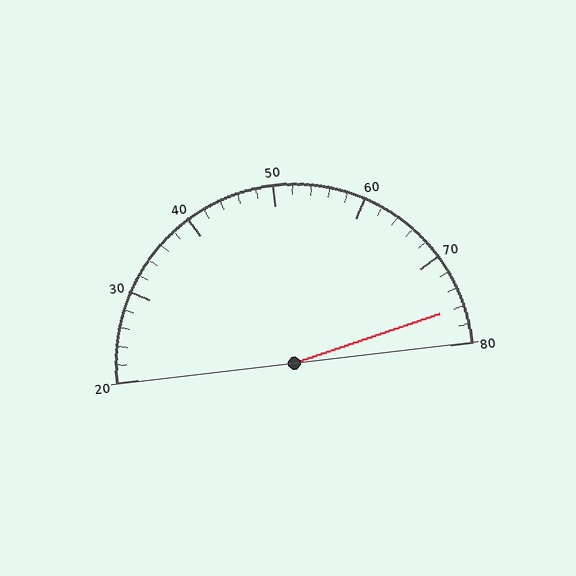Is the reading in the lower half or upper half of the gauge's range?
The reading is in the upper half of the range (20 to 80).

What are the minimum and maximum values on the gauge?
The gauge ranges from 20 to 80.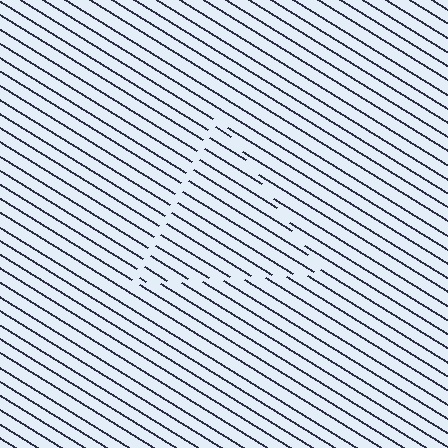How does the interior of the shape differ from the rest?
The interior of the shape contains the same grating, shifted by half a period — the contour is defined by the phase discontinuity where line-ends from the inner and outer gratings abut.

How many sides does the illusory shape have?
3 sides — the line-ends trace a triangle.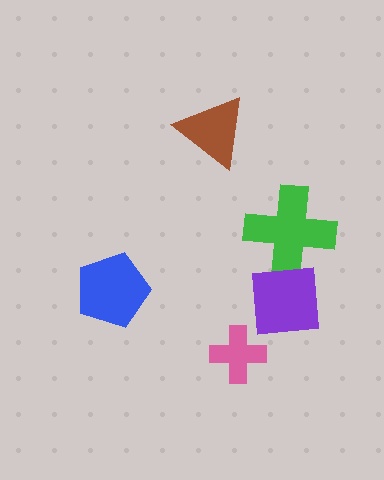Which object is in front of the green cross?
The purple square is in front of the green cross.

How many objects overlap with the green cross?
1 object overlaps with the green cross.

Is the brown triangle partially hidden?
No, no other shape covers it.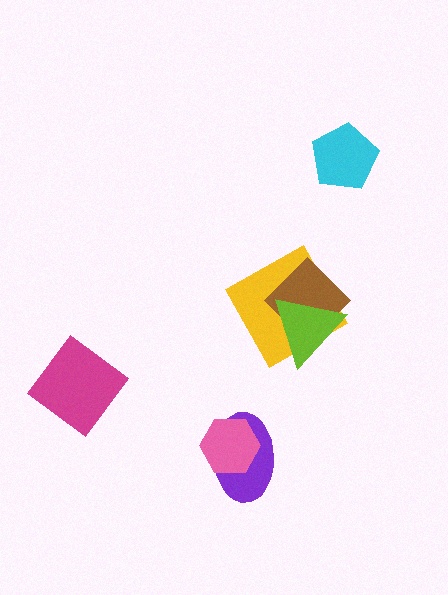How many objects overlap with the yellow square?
2 objects overlap with the yellow square.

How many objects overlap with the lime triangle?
2 objects overlap with the lime triangle.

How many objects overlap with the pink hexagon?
1 object overlaps with the pink hexagon.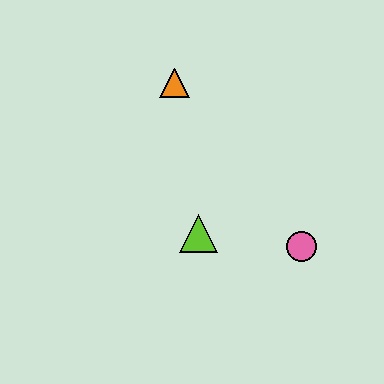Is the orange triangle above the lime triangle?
Yes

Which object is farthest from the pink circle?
The orange triangle is farthest from the pink circle.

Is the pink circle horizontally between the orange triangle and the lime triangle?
No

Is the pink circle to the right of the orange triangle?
Yes